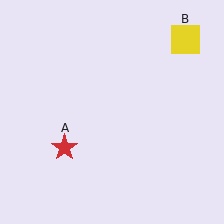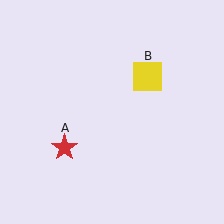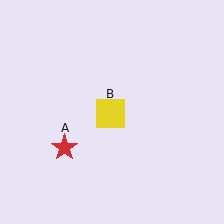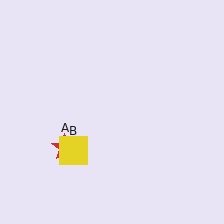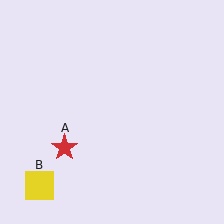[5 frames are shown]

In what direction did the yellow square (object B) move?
The yellow square (object B) moved down and to the left.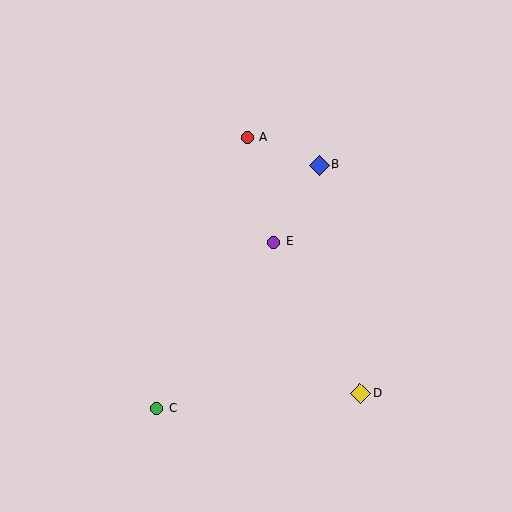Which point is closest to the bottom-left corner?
Point C is closest to the bottom-left corner.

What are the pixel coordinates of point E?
Point E is at (273, 242).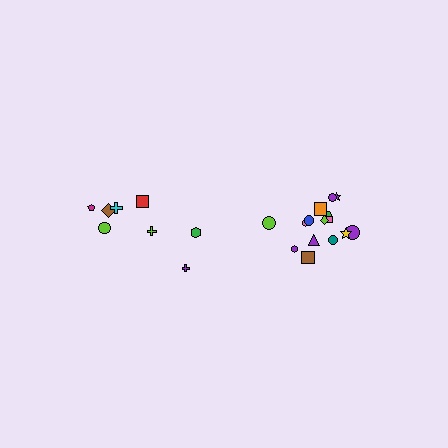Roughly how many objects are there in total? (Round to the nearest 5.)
Roughly 25 objects in total.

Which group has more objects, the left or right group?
The right group.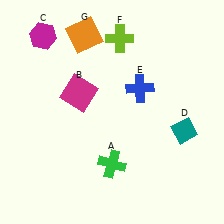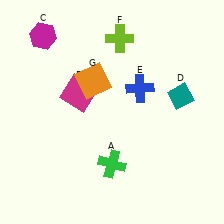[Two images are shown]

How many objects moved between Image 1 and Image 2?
2 objects moved between the two images.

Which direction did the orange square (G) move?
The orange square (G) moved down.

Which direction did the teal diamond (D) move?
The teal diamond (D) moved up.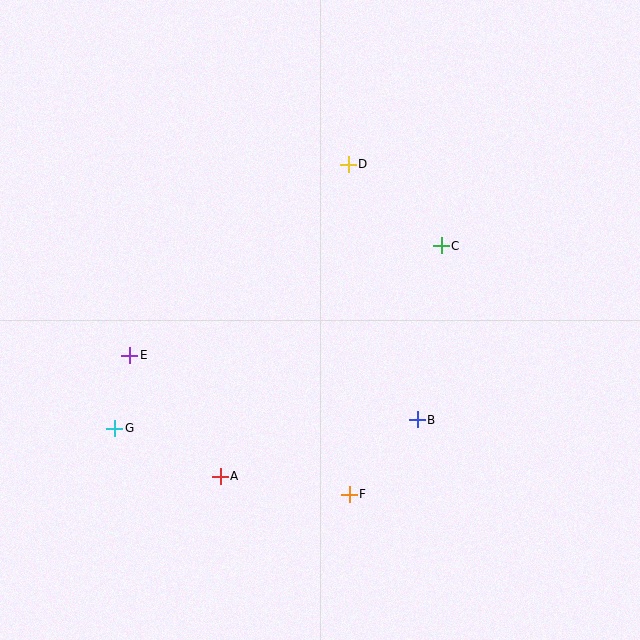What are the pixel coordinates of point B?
Point B is at (417, 420).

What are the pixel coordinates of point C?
Point C is at (441, 246).